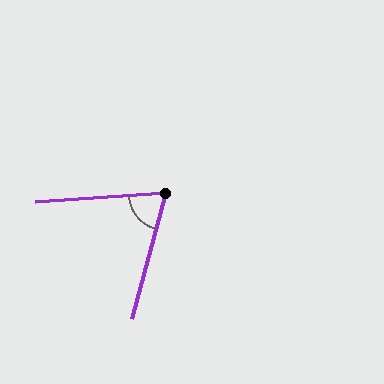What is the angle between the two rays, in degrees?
Approximately 71 degrees.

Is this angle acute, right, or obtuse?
It is acute.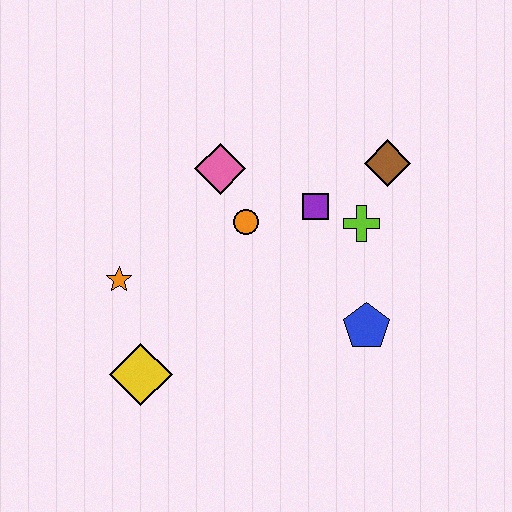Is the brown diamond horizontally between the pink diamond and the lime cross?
No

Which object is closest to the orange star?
The yellow diamond is closest to the orange star.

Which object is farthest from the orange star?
The brown diamond is farthest from the orange star.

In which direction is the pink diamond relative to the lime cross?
The pink diamond is to the left of the lime cross.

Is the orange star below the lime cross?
Yes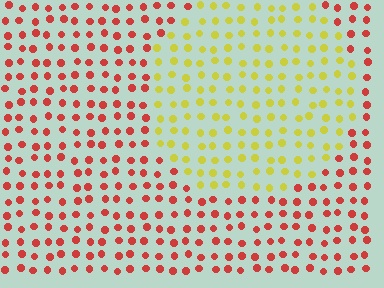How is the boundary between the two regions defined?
The boundary is defined purely by a slight shift in hue (about 62 degrees). Spacing, size, and orientation are identical on both sides.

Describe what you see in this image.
The image is filled with small red elements in a uniform arrangement. A circle-shaped region is visible where the elements are tinted to a slightly different hue, forming a subtle color boundary.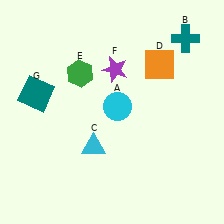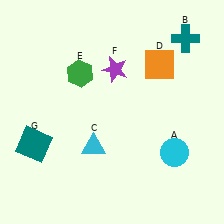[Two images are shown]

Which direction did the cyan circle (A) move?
The cyan circle (A) moved right.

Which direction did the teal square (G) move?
The teal square (G) moved down.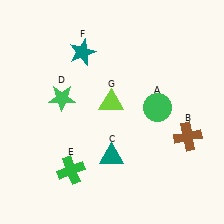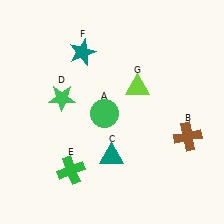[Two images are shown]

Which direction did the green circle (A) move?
The green circle (A) moved left.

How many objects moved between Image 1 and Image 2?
2 objects moved between the two images.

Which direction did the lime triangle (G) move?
The lime triangle (G) moved right.